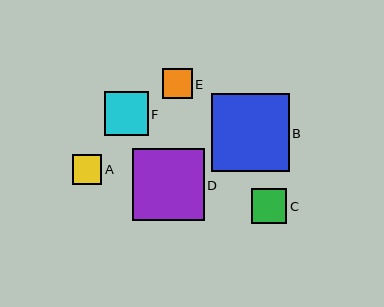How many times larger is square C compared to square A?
Square C is approximately 1.2 times the size of square A.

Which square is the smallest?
Square E is the smallest with a size of approximately 30 pixels.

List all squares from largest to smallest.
From largest to smallest: B, D, F, C, A, E.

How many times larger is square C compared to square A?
Square C is approximately 1.2 times the size of square A.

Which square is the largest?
Square B is the largest with a size of approximately 77 pixels.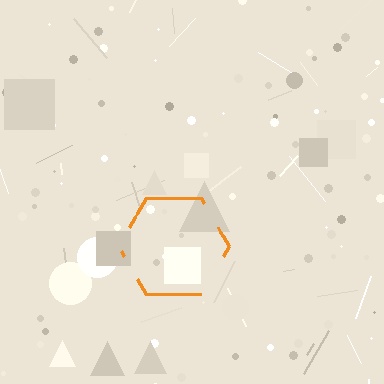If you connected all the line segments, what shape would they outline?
They would outline a hexagon.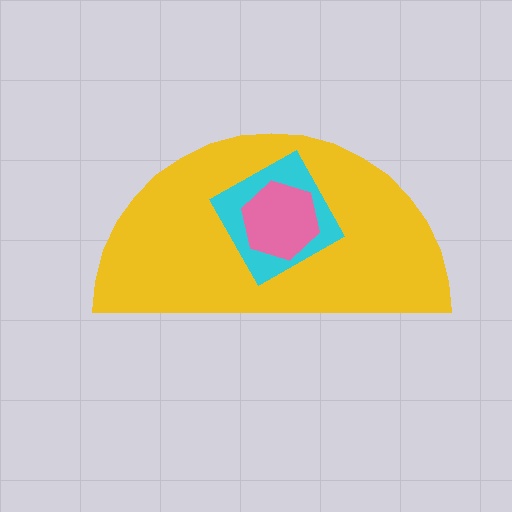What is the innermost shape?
The pink hexagon.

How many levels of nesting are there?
3.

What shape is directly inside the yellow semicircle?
The cyan diamond.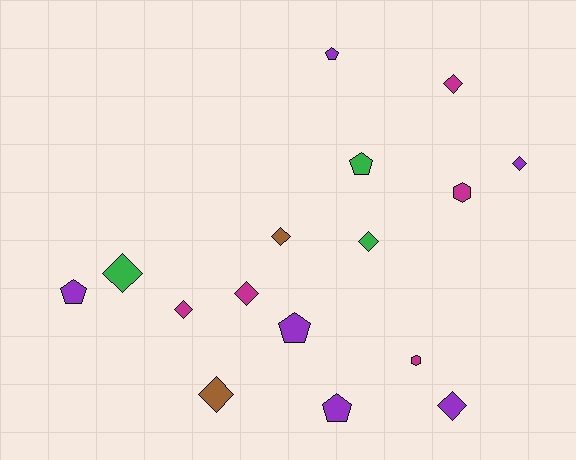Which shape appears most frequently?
Diamond, with 9 objects.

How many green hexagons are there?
There are no green hexagons.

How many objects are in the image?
There are 16 objects.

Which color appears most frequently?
Purple, with 6 objects.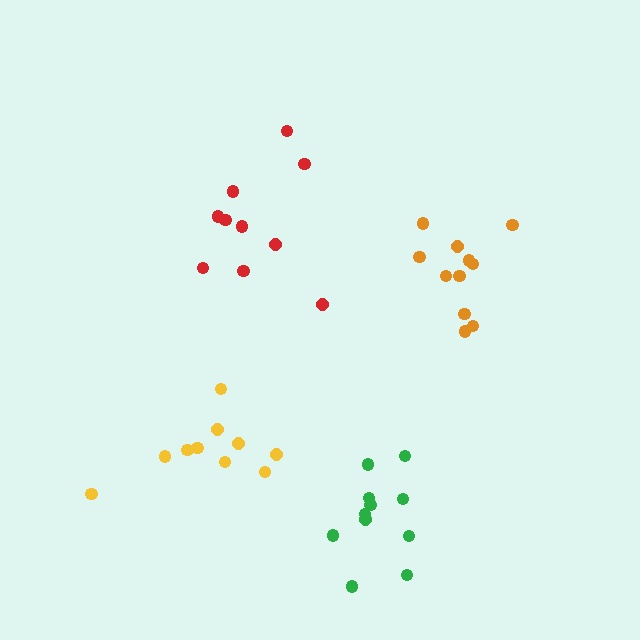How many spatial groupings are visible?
There are 4 spatial groupings.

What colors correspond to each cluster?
The clusters are colored: orange, green, red, yellow.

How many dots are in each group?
Group 1: 11 dots, Group 2: 11 dots, Group 3: 10 dots, Group 4: 10 dots (42 total).